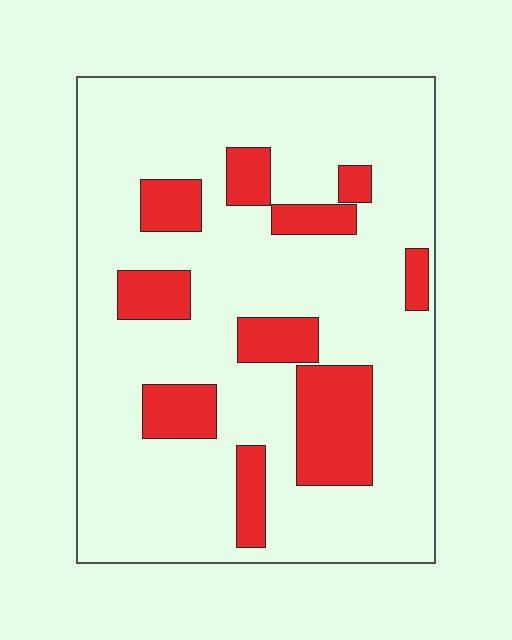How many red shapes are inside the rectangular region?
10.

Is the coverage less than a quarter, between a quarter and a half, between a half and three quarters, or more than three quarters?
Less than a quarter.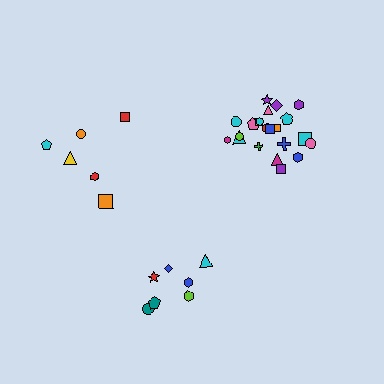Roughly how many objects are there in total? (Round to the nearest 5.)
Roughly 35 objects in total.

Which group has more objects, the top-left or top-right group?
The top-right group.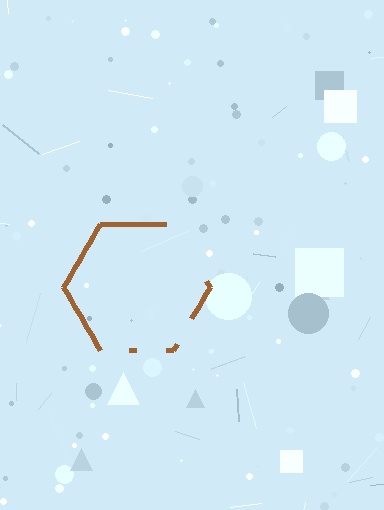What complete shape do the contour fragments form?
The contour fragments form a hexagon.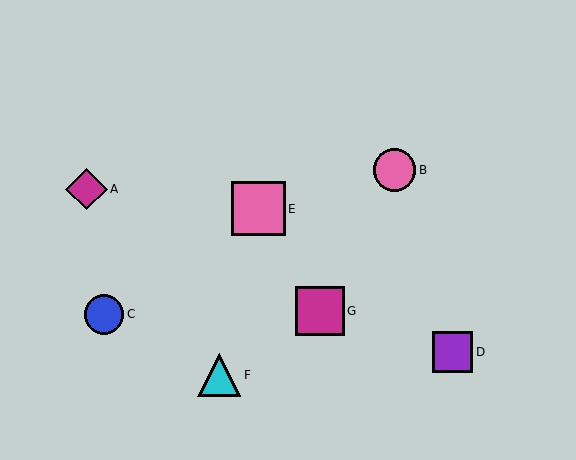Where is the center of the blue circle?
The center of the blue circle is at (104, 314).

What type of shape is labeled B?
Shape B is a pink circle.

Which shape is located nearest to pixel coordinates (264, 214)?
The pink square (labeled E) at (258, 209) is nearest to that location.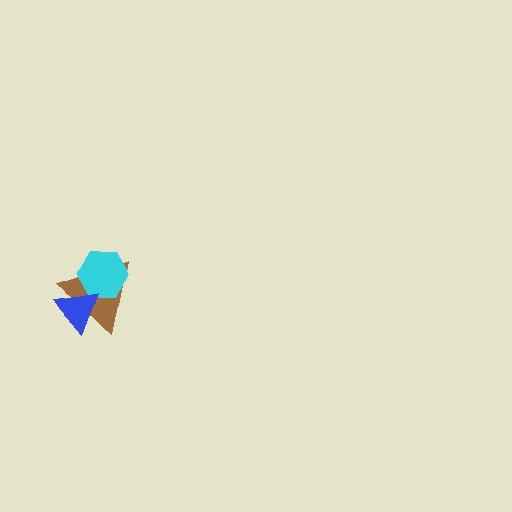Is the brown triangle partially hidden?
Yes, it is partially covered by another shape.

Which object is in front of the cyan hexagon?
The blue triangle is in front of the cyan hexagon.